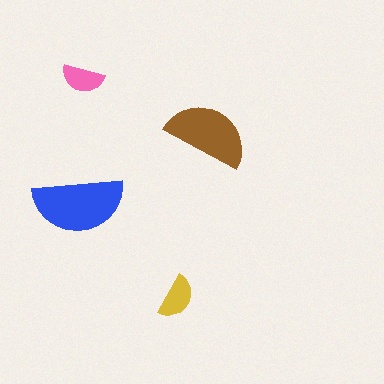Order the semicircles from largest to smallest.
the blue one, the brown one, the yellow one, the pink one.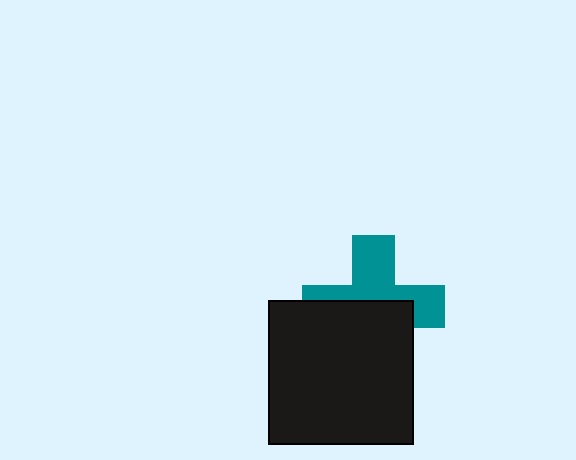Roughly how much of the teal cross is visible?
About half of it is visible (roughly 49%).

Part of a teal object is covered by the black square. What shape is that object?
It is a cross.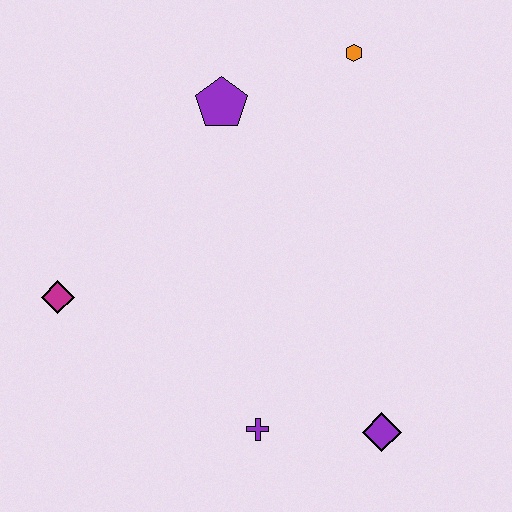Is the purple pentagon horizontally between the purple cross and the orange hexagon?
No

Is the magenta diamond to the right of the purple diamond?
No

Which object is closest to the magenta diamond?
The purple cross is closest to the magenta diamond.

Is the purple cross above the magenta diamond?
No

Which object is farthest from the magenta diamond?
The orange hexagon is farthest from the magenta diamond.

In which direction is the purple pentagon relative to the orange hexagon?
The purple pentagon is to the left of the orange hexagon.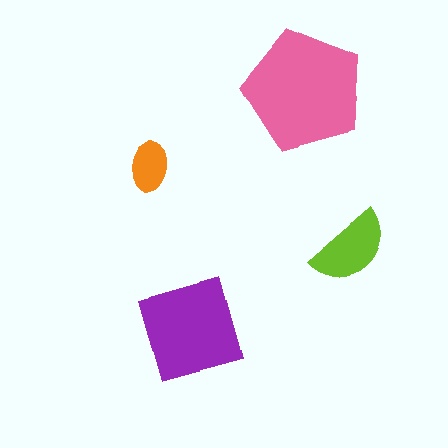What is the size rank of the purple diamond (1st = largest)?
2nd.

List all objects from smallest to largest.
The orange ellipse, the lime semicircle, the purple diamond, the pink pentagon.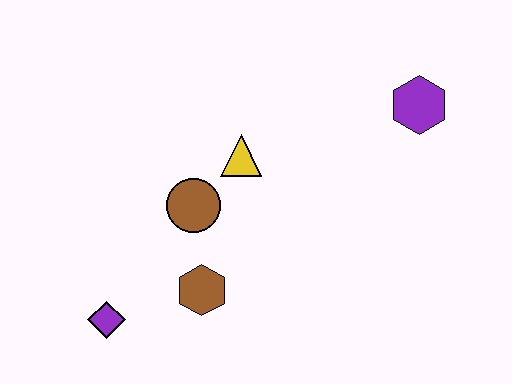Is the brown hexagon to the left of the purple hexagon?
Yes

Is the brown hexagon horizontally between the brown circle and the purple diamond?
No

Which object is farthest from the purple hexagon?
The purple diamond is farthest from the purple hexagon.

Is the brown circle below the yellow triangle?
Yes